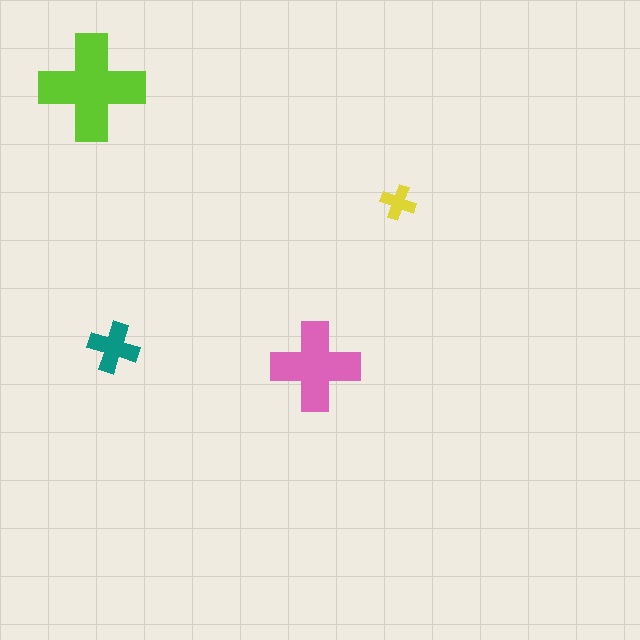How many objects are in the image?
There are 4 objects in the image.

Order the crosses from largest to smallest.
the lime one, the pink one, the teal one, the yellow one.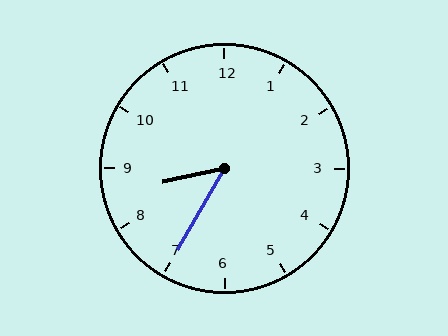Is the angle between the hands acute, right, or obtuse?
It is acute.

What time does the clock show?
8:35.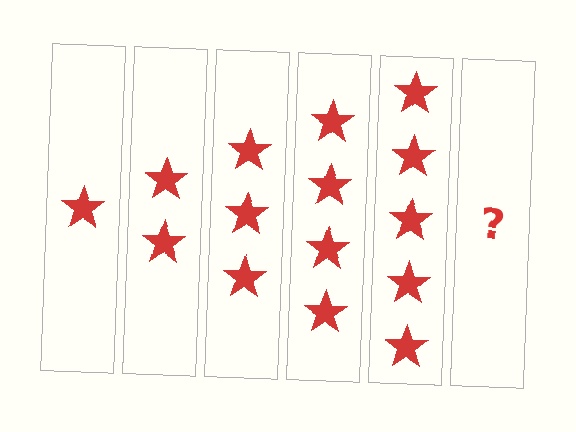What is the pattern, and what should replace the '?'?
The pattern is that each step adds one more star. The '?' should be 6 stars.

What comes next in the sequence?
The next element should be 6 stars.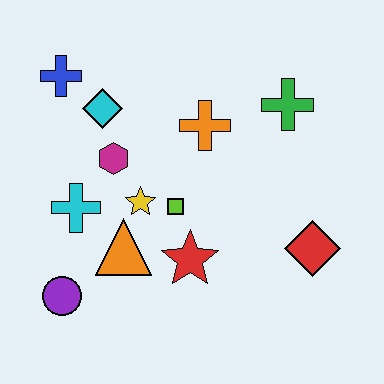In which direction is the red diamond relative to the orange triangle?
The red diamond is to the right of the orange triangle.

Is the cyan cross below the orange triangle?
No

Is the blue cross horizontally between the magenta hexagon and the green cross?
No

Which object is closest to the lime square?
The yellow star is closest to the lime square.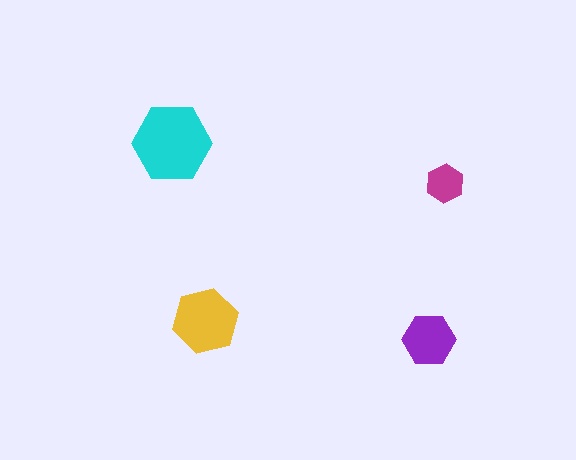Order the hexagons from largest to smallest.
the cyan one, the yellow one, the purple one, the magenta one.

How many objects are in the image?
There are 4 objects in the image.